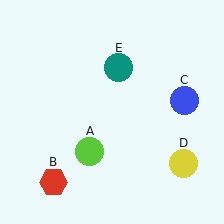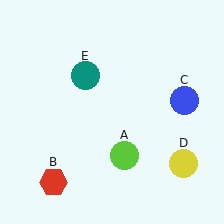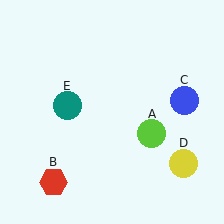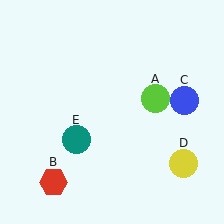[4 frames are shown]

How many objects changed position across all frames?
2 objects changed position: lime circle (object A), teal circle (object E).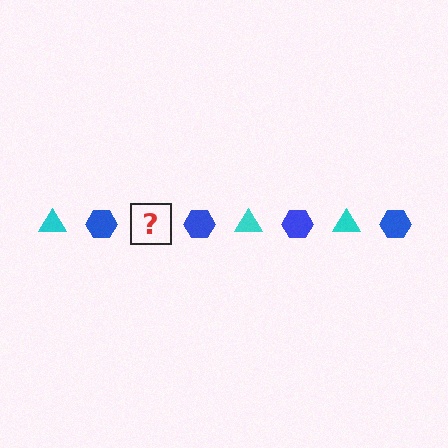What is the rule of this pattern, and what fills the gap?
The rule is that the pattern alternates between cyan triangle and blue hexagon. The gap should be filled with a cyan triangle.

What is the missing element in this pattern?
The missing element is a cyan triangle.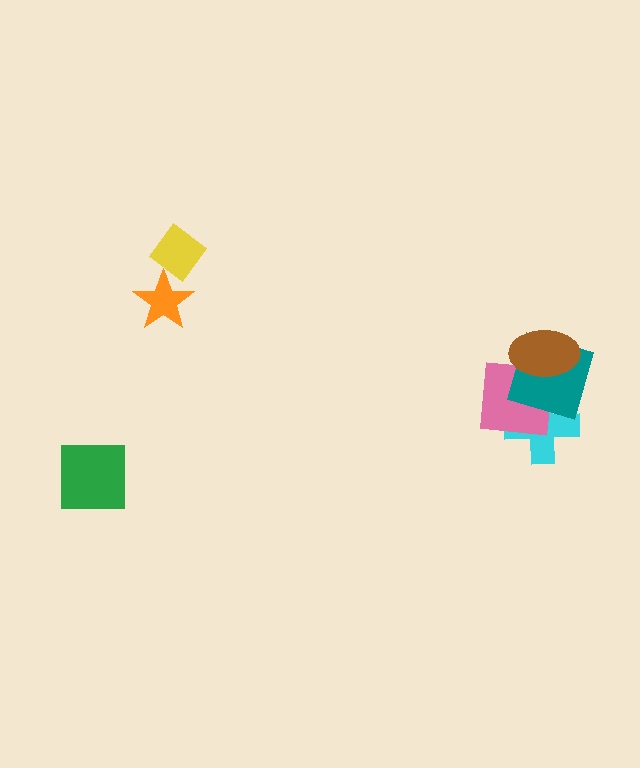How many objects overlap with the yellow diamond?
1 object overlaps with the yellow diamond.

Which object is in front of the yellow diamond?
The orange star is in front of the yellow diamond.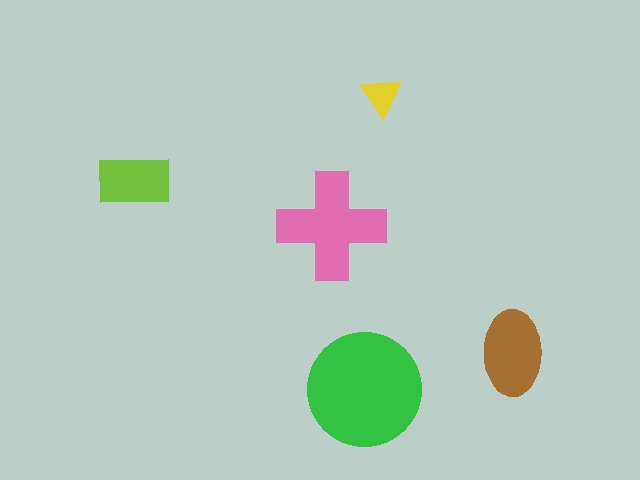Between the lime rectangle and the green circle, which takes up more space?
The green circle.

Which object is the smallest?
The yellow triangle.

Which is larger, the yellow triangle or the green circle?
The green circle.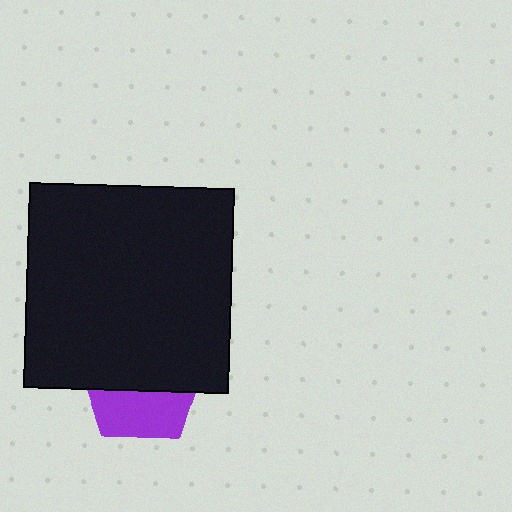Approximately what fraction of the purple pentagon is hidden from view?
Roughly 60% of the purple pentagon is hidden behind the black square.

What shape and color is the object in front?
The object in front is a black square.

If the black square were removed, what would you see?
You would see the complete purple pentagon.